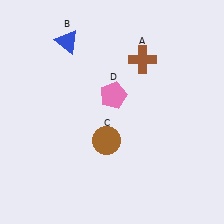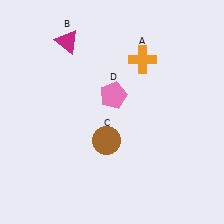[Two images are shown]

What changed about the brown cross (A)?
In Image 1, A is brown. In Image 2, it changed to orange.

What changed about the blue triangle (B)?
In Image 1, B is blue. In Image 2, it changed to magenta.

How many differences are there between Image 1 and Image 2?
There are 2 differences between the two images.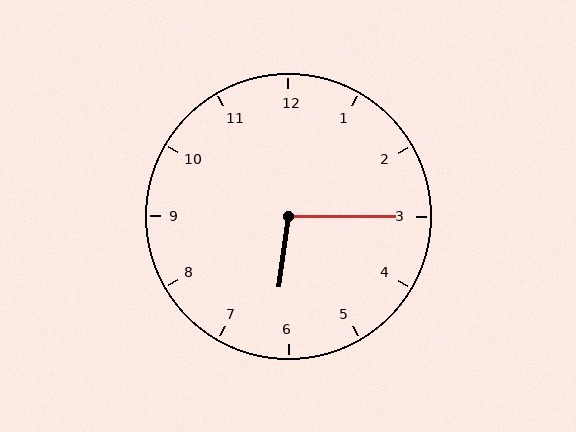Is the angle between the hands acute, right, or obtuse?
It is obtuse.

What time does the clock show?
6:15.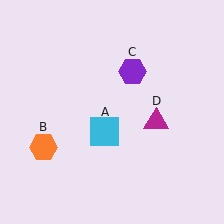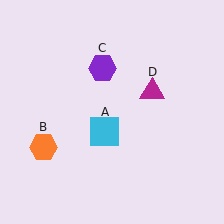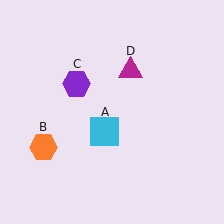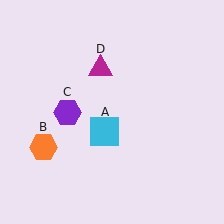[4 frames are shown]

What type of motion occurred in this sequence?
The purple hexagon (object C), magenta triangle (object D) rotated counterclockwise around the center of the scene.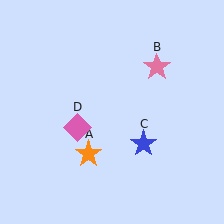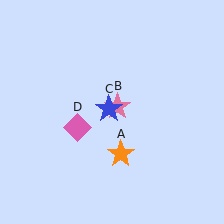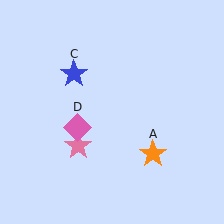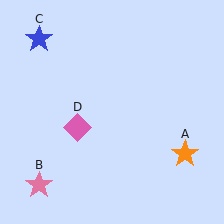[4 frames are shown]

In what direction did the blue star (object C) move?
The blue star (object C) moved up and to the left.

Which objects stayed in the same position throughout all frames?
Pink diamond (object D) remained stationary.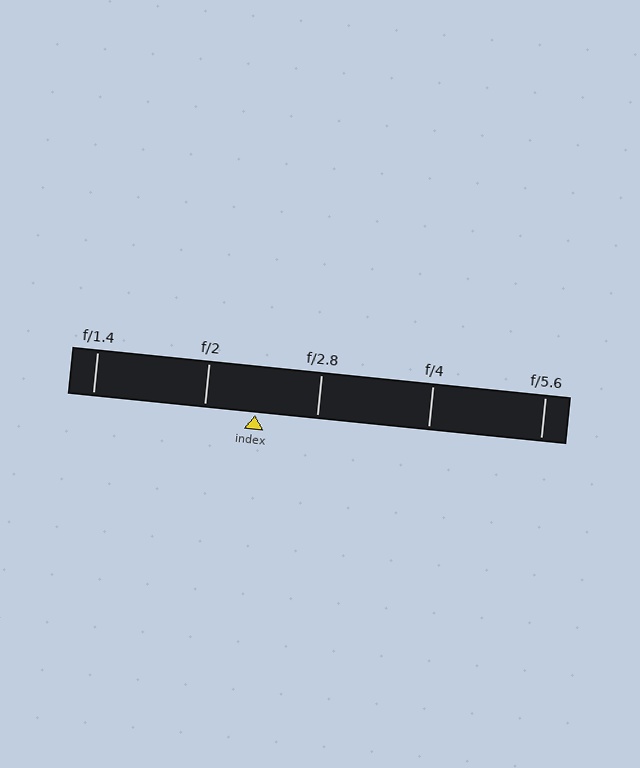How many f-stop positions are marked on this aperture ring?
There are 5 f-stop positions marked.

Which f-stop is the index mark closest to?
The index mark is closest to f/2.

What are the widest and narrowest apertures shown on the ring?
The widest aperture shown is f/1.4 and the narrowest is f/5.6.